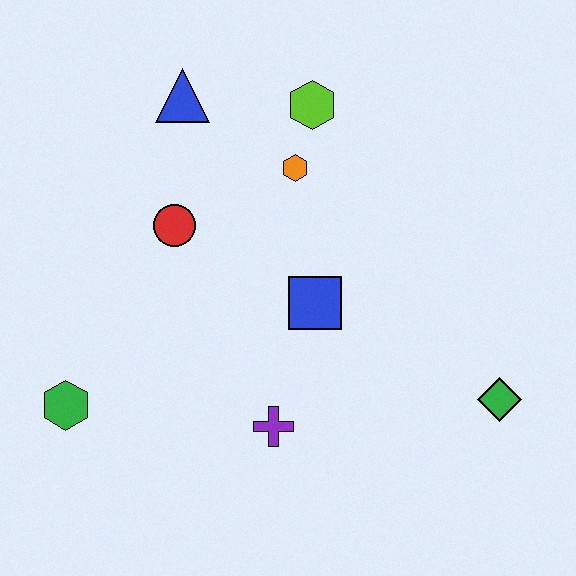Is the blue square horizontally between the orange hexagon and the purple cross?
No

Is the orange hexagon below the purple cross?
No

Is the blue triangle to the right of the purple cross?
No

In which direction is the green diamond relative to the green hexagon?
The green diamond is to the right of the green hexagon.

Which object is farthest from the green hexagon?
The green diamond is farthest from the green hexagon.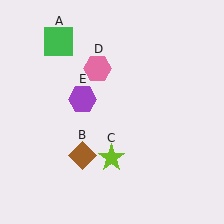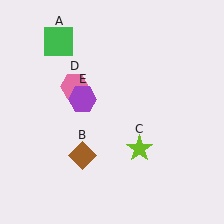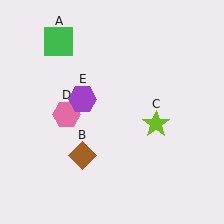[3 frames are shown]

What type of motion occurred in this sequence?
The lime star (object C), pink hexagon (object D) rotated counterclockwise around the center of the scene.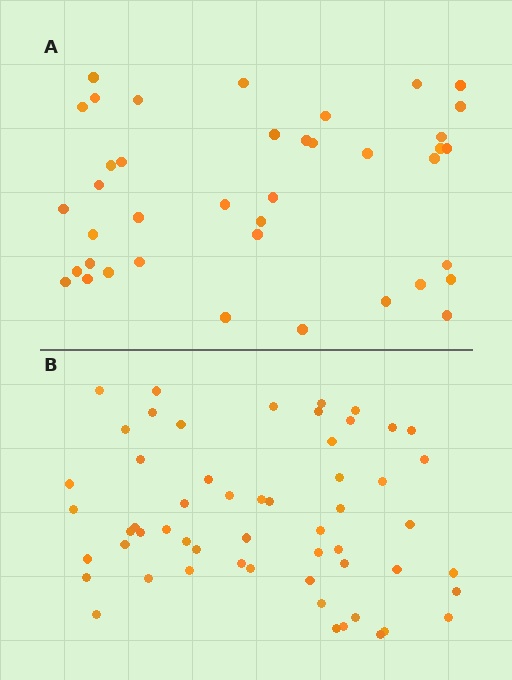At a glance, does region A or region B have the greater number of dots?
Region B (the bottom region) has more dots.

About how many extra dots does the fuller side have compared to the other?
Region B has approximately 15 more dots than region A.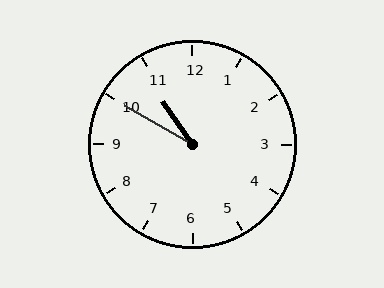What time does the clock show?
10:50.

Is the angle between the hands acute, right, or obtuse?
It is acute.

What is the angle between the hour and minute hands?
Approximately 25 degrees.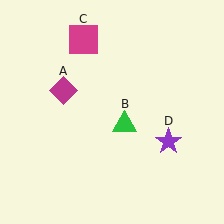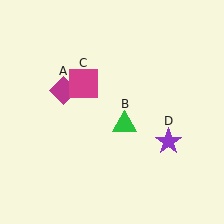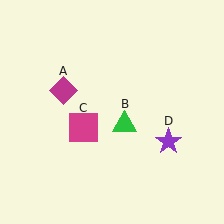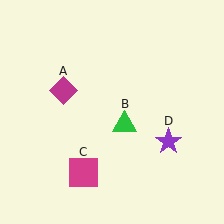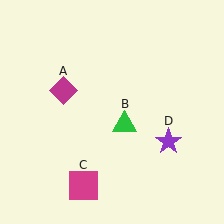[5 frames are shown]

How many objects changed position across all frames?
1 object changed position: magenta square (object C).